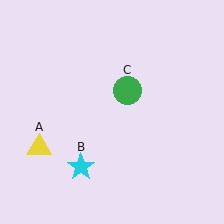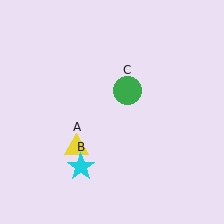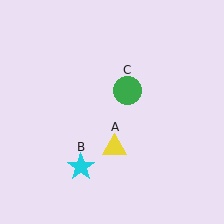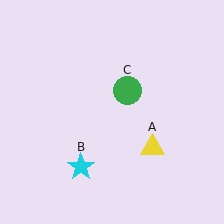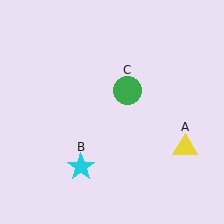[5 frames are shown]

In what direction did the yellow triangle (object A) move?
The yellow triangle (object A) moved right.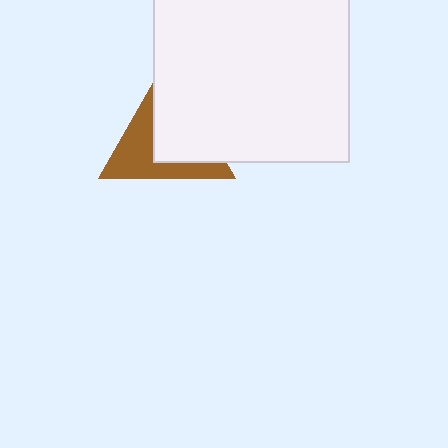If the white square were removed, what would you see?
You would see the complete brown triangle.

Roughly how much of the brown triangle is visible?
About half of it is visible (roughly 48%).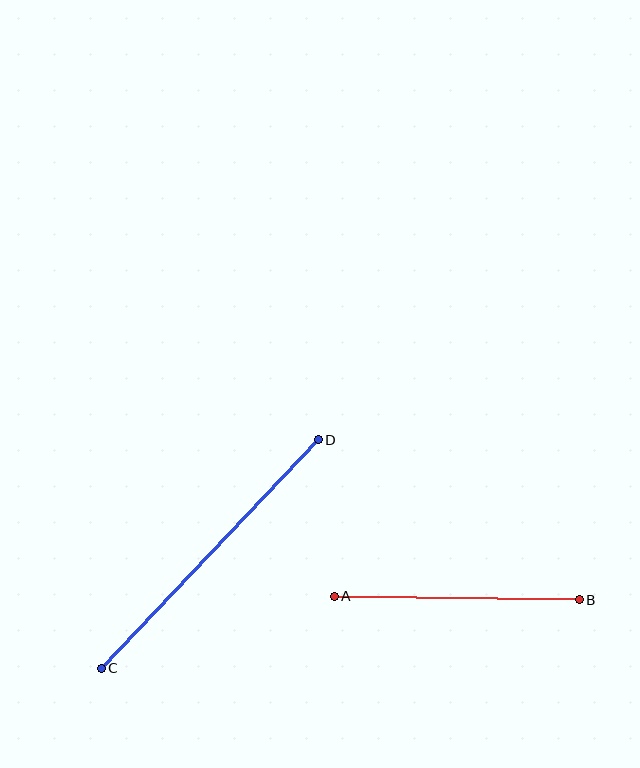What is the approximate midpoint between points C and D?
The midpoint is at approximately (210, 554) pixels.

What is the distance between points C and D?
The distance is approximately 315 pixels.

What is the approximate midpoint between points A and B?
The midpoint is at approximately (457, 598) pixels.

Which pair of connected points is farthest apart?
Points C and D are farthest apart.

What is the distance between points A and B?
The distance is approximately 245 pixels.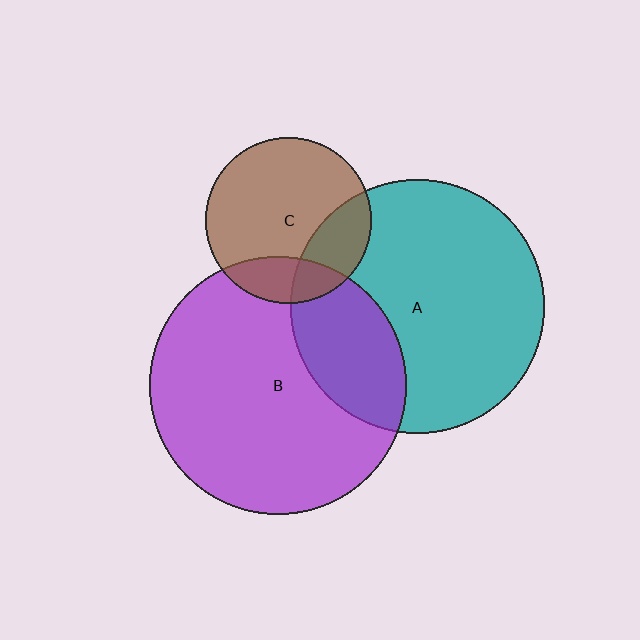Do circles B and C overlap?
Yes.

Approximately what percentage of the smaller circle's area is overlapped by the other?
Approximately 20%.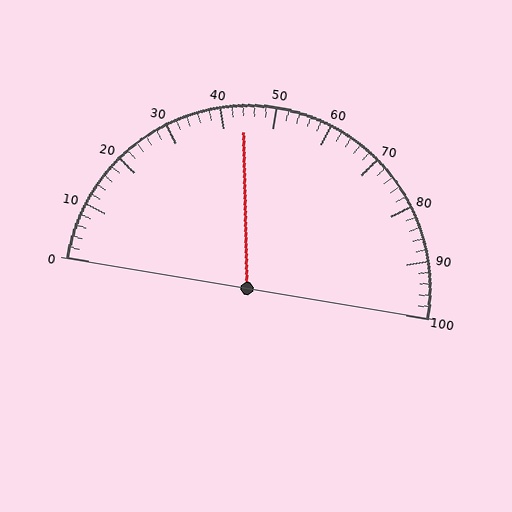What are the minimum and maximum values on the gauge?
The gauge ranges from 0 to 100.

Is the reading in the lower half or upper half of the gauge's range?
The reading is in the lower half of the range (0 to 100).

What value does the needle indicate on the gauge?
The needle indicates approximately 44.